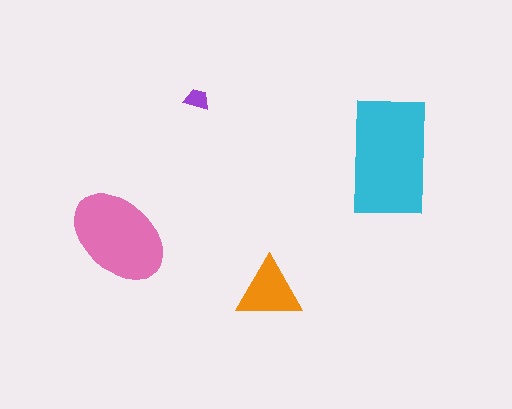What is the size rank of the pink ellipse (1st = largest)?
2nd.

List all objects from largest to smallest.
The cyan rectangle, the pink ellipse, the orange triangle, the purple trapezoid.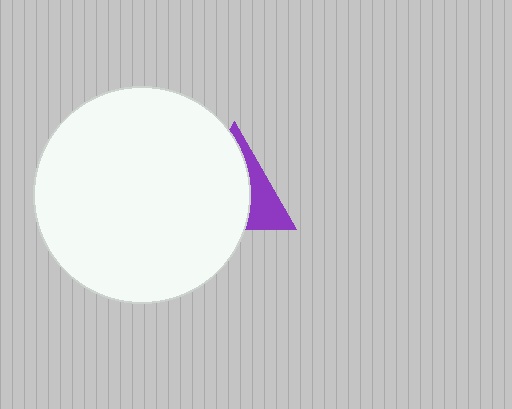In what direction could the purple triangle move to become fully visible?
The purple triangle could move right. That would shift it out from behind the white circle entirely.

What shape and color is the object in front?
The object in front is a white circle.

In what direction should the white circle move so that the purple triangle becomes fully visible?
The white circle should move left. That is the shortest direction to clear the overlap and leave the purple triangle fully visible.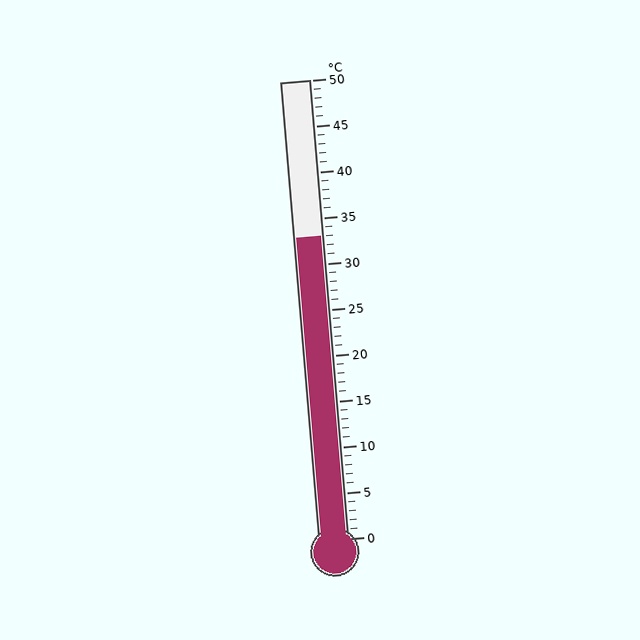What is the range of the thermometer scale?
The thermometer scale ranges from 0°C to 50°C.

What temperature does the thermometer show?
The thermometer shows approximately 33°C.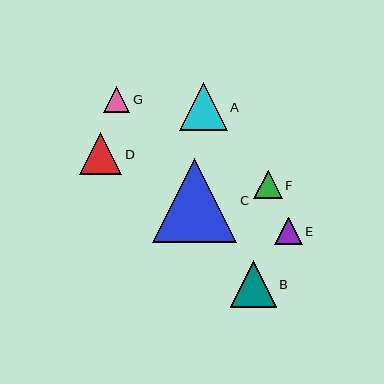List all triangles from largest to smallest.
From largest to smallest: C, A, B, D, F, E, G.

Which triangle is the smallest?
Triangle G is the smallest with a size of approximately 26 pixels.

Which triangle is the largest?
Triangle C is the largest with a size of approximately 84 pixels.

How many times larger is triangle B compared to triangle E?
Triangle B is approximately 1.7 times the size of triangle E.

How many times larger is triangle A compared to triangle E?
Triangle A is approximately 1.7 times the size of triangle E.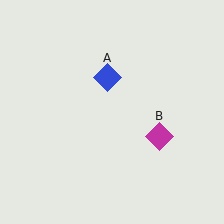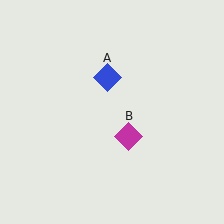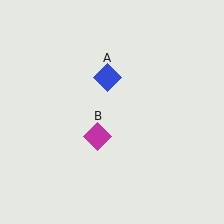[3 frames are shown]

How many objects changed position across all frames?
1 object changed position: magenta diamond (object B).